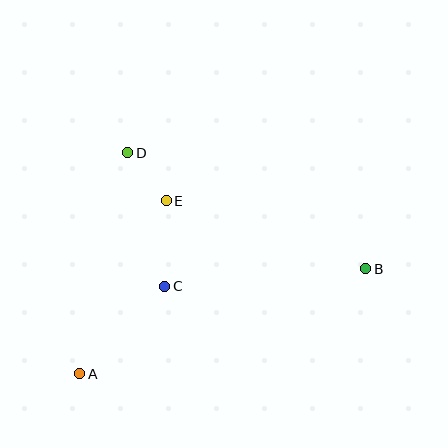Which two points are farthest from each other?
Points A and B are farthest from each other.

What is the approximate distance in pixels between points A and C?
The distance between A and C is approximately 122 pixels.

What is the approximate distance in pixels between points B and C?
The distance between B and C is approximately 202 pixels.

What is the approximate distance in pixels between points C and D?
The distance between C and D is approximately 139 pixels.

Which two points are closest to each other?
Points D and E are closest to each other.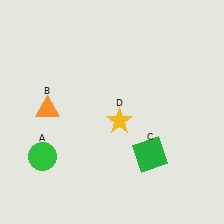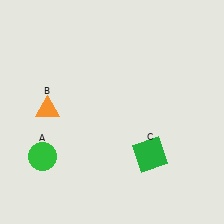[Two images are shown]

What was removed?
The yellow star (D) was removed in Image 2.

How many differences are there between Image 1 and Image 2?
There is 1 difference between the two images.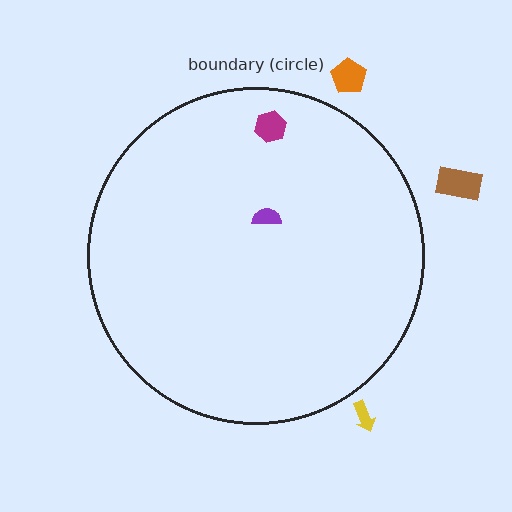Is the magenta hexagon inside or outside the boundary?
Inside.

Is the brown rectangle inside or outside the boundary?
Outside.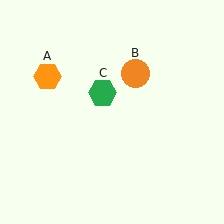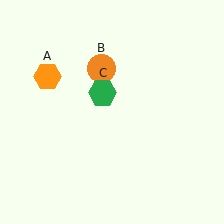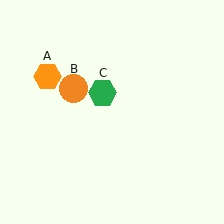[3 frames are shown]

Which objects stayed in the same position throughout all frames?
Orange hexagon (object A) and green hexagon (object C) remained stationary.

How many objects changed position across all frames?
1 object changed position: orange circle (object B).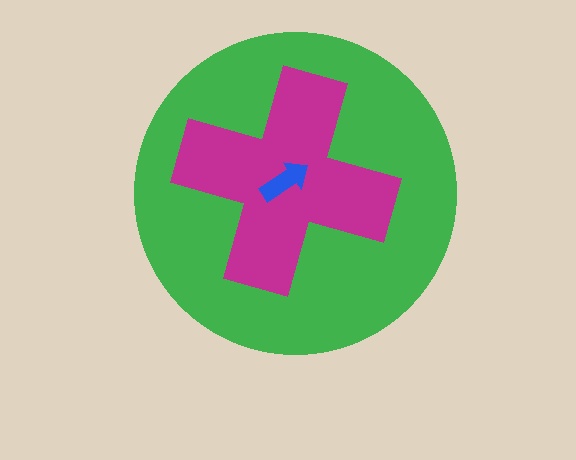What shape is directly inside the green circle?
The magenta cross.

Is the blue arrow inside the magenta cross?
Yes.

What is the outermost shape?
The green circle.